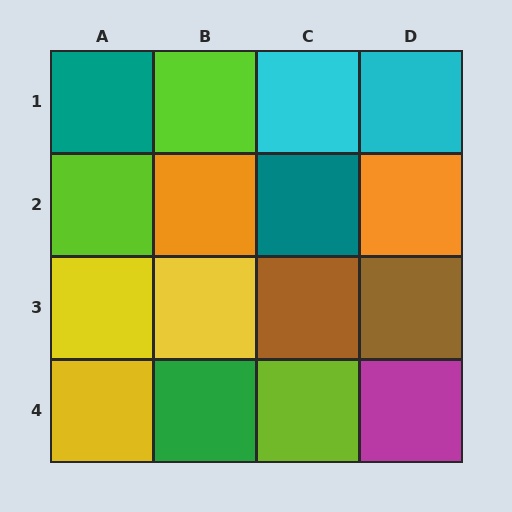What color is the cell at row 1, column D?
Cyan.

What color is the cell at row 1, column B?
Lime.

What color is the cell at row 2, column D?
Orange.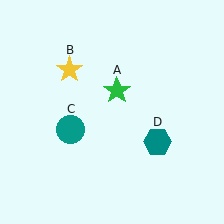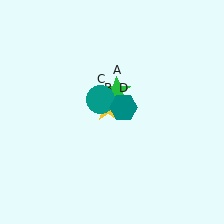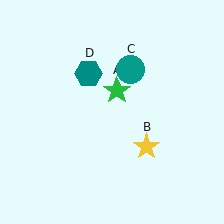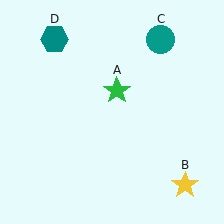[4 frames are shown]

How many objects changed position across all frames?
3 objects changed position: yellow star (object B), teal circle (object C), teal hexagon (object D).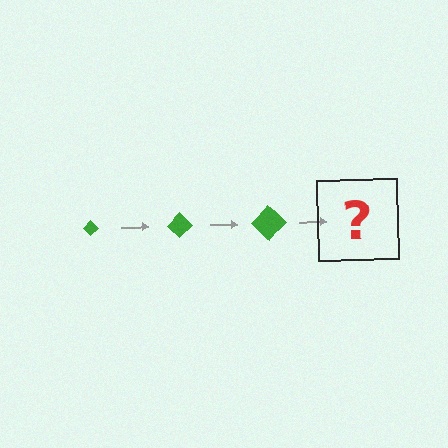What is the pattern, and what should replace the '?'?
The pattern is that the diamond gets progressively larger each step. The '?' should be a green diamond, larger than the previous one.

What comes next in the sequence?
The next element should be a green diamond, larger than the previous one.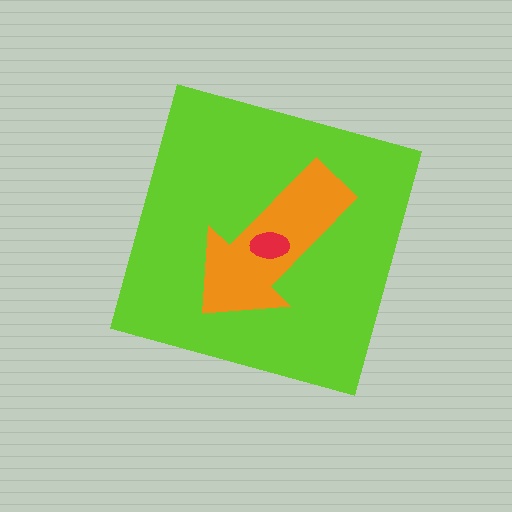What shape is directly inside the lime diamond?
The orange arrow.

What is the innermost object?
The red ellipse.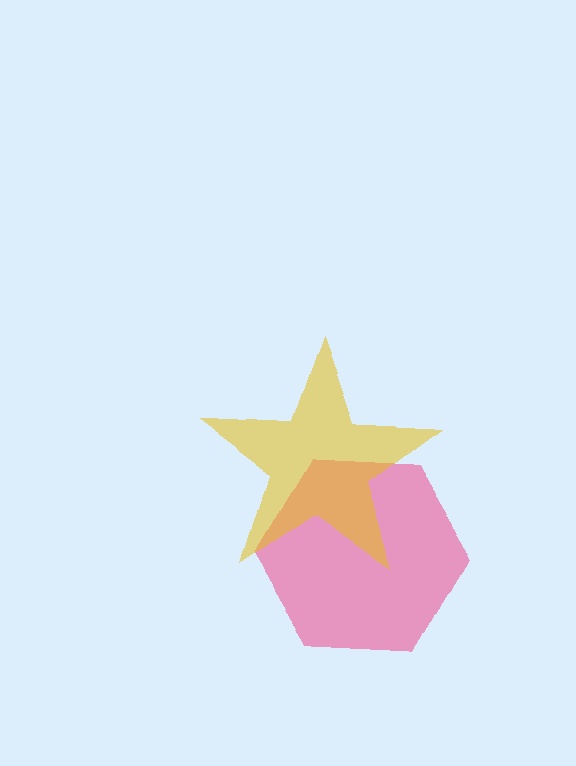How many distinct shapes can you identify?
There are 2 distinct shapes: a pink hexagon, a yellow star.